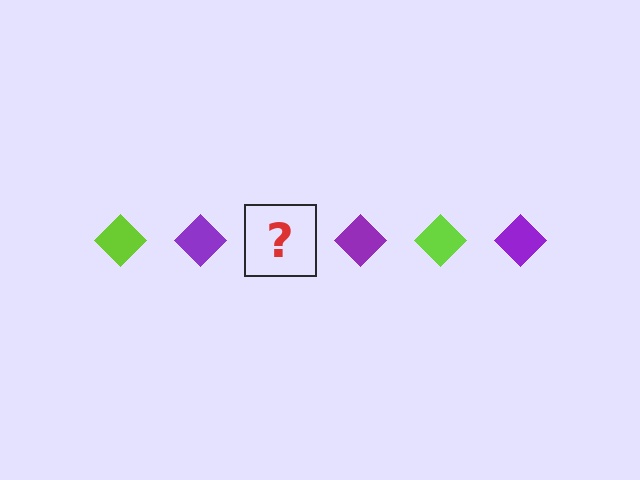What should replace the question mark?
The question mark should be replaced with a lime diamond.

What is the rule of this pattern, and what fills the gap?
The rule is that the pattern cycles through lime, purple diamonds. The gap should be filled with a lime diamond.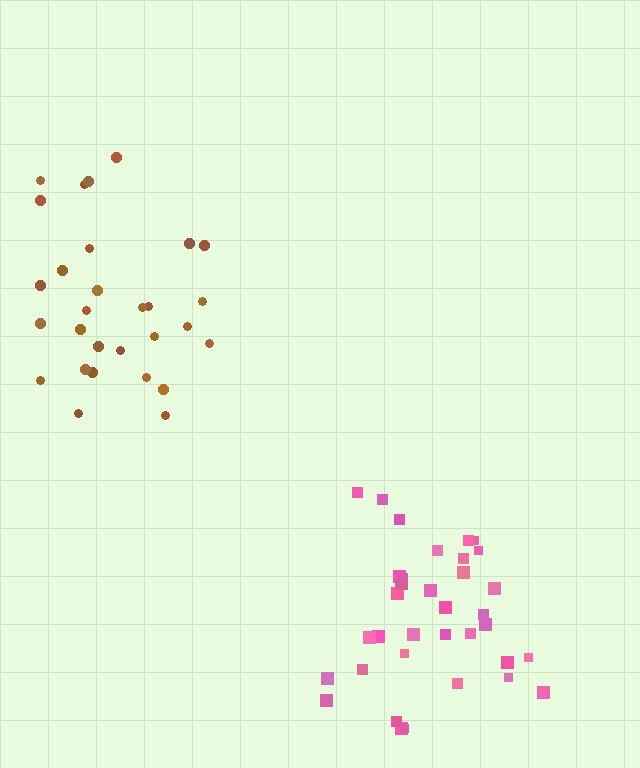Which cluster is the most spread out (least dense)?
Brown.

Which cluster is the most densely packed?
Pink.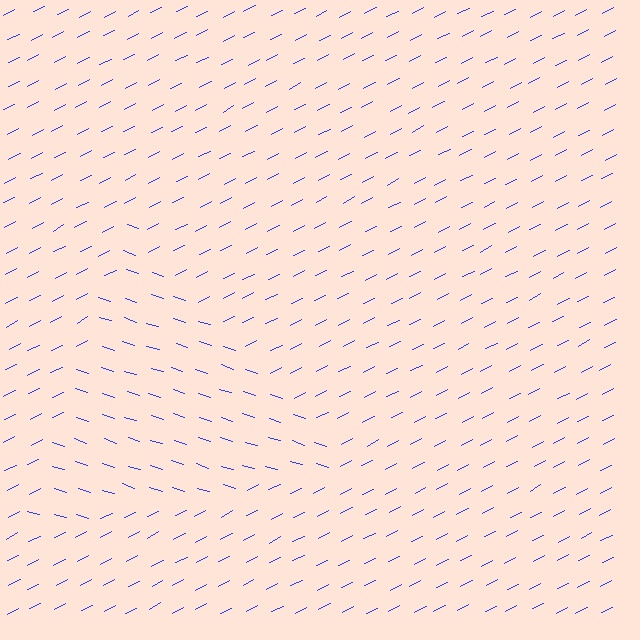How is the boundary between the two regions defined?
The boundary is defined purely by a change in line orientation (approximately 45 degrees difference). All lines are the same color and thickness.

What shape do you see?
I see a triangle.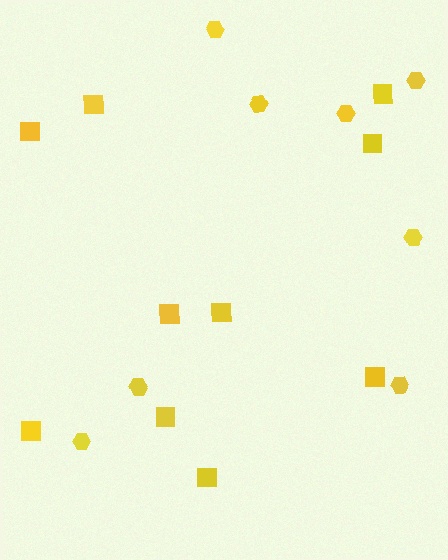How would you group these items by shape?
There are 2 groups: one group of squares (10) and one group of hexagons (8).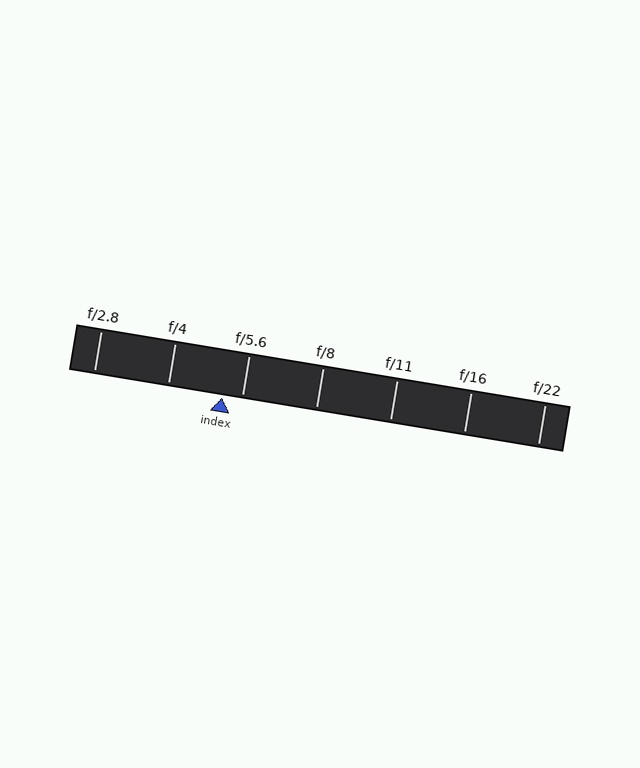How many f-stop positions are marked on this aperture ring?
There are 7 f-stop positions marked.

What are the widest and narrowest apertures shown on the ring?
The widest aperture shown is f/2.8 and the narrowest is f/22.